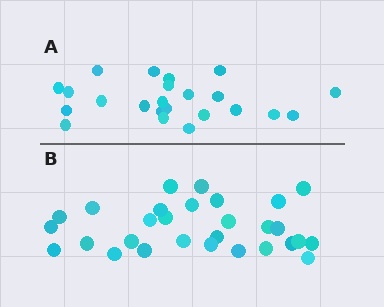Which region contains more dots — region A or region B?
Region B (the bottom region) has more dots.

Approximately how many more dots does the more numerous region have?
Region B has about 6 more dots than region A.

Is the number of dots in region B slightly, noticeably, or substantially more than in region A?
Region B has noticeably more, but not dramatically so. The ratio is roughly 1.3 to 1.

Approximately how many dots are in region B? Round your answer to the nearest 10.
About 30 dots. (The exact count is 29, which rounds to 30.)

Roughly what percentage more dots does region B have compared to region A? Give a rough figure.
About 25% more.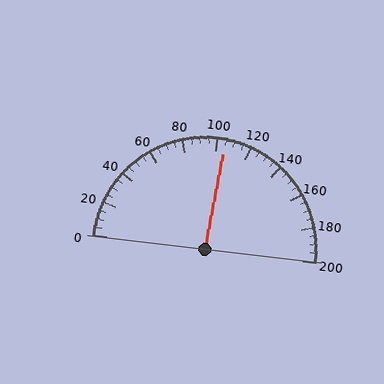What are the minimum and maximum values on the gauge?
The gauge ranges from 0 to 200.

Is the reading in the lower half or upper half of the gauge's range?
The reading is in the upper half of the range (0 to 200).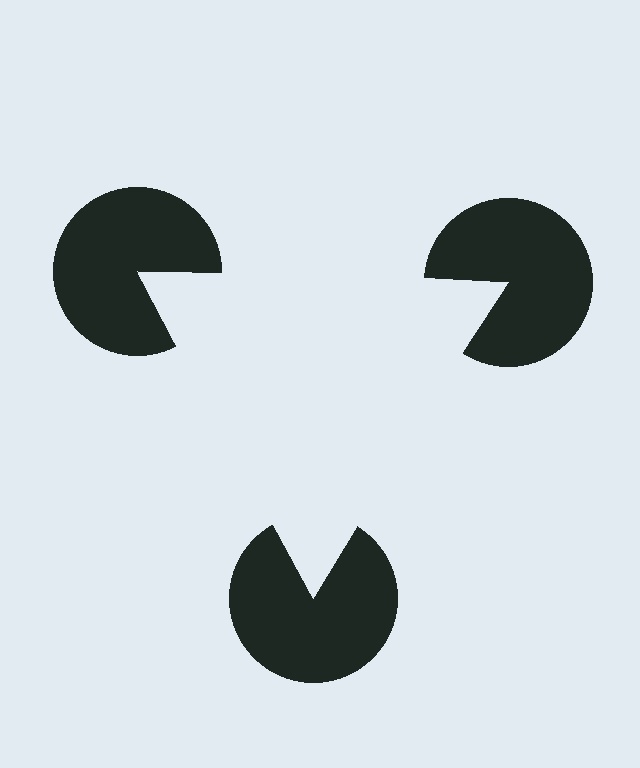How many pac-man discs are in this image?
There are 3 — one at each vertex of the illusory triangle.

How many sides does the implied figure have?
3 sides.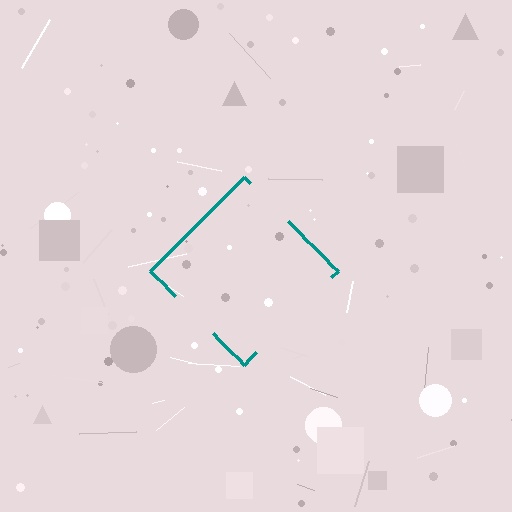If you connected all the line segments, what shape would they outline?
They would outline a diamond.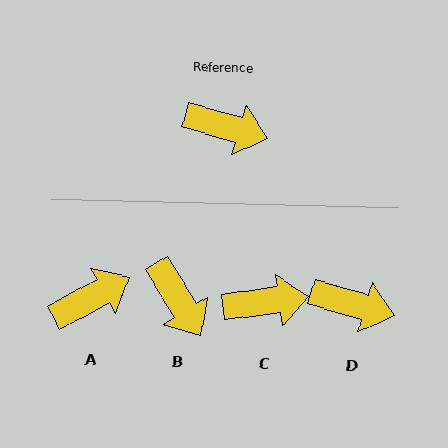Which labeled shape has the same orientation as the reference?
D.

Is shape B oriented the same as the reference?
No, it is off by about 43 degrees.